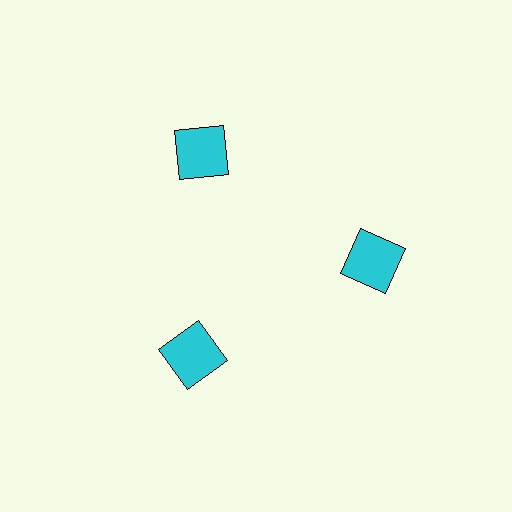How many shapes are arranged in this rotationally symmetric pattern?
There are 3 shapes, arranged in 3 groups of 1.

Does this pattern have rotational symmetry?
Yes, this pattern has 3-fold rotational symmetry. It looks the same after rotating 120 degrees around the center.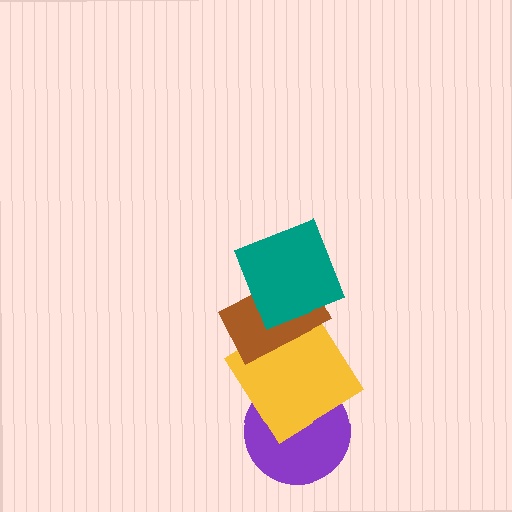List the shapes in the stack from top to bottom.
From top to bottom: the teal square, the brown rectangle, the yellow diamond, the purple circle.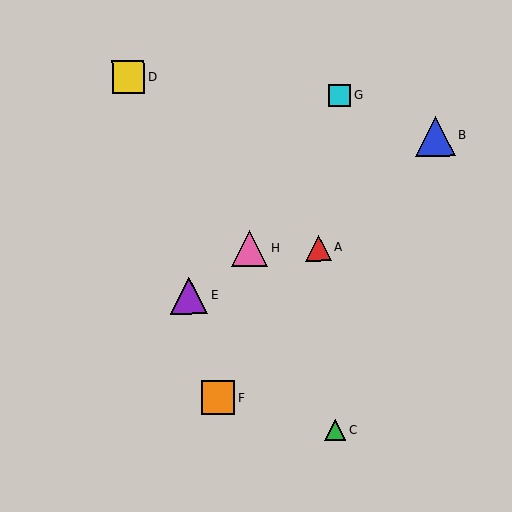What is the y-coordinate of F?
Object F is at y≈398.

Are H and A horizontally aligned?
Yes, both are at y≈248.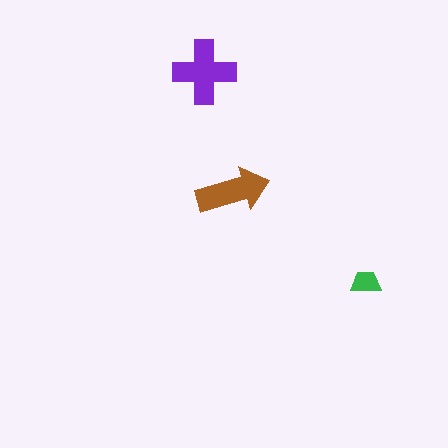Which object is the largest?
The purple cross.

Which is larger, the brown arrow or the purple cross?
The purple cross.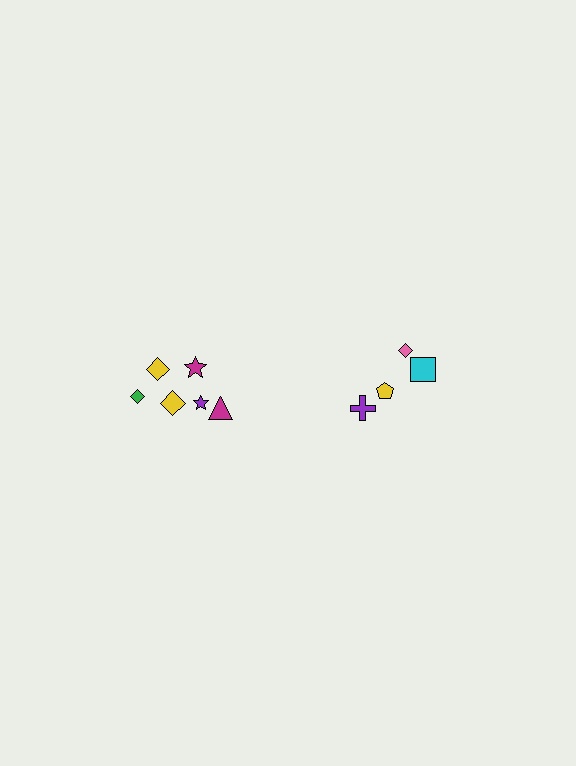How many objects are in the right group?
There are 4 objects.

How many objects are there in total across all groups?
There are 10 objects.